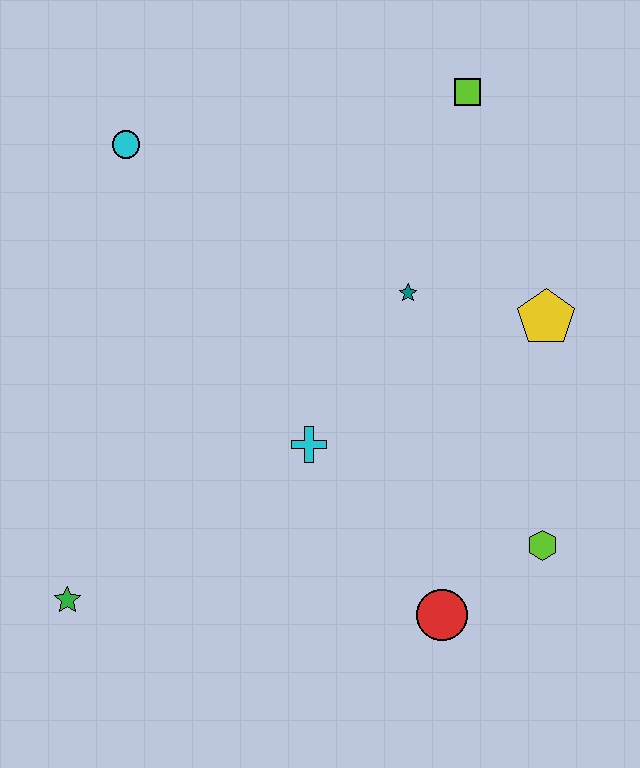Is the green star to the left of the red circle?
Yes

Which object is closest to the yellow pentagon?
The teal star is closest to the yellow pentagon.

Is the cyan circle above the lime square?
No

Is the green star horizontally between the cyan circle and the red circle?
No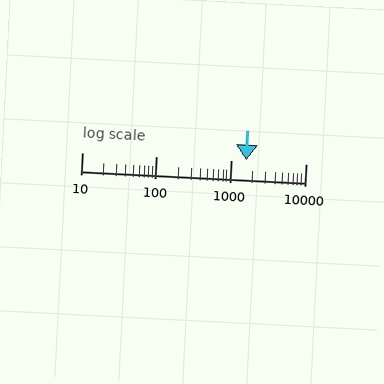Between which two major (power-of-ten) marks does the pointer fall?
The pointer is between 1000 and 10000.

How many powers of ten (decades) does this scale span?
The scale spans 3 decades, from 10 to 10000.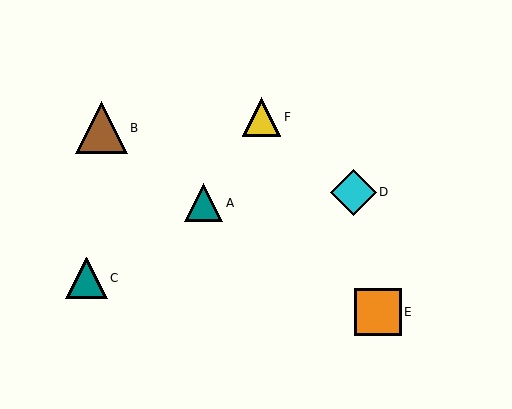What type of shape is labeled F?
Shape F is a yellow triangle.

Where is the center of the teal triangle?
The center of the teal triangle is at (86, 278).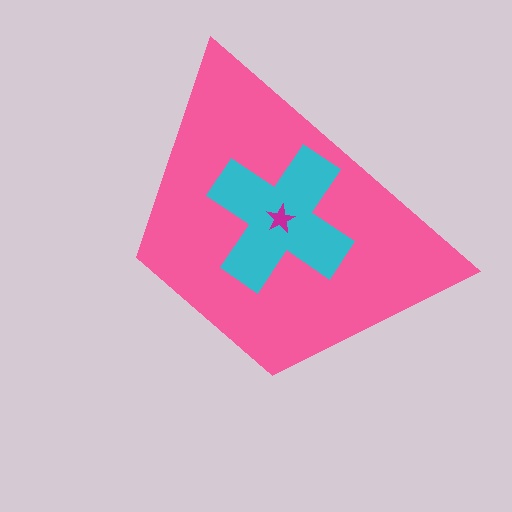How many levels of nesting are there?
3.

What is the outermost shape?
The pink trapezoid.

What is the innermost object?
The magenta star.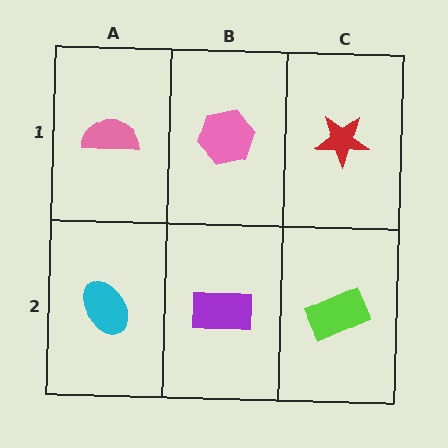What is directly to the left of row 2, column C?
A purple rectangle.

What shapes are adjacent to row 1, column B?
A purple rectangle (row 2, column B), a pink semicircle (row 1, column A), a red star (row 1, column C).